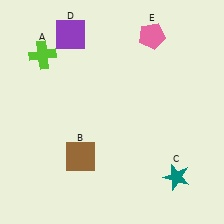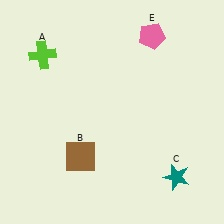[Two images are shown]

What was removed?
The purple square (D) was removed in Image 2.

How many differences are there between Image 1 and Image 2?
There is 1 difference between the two images.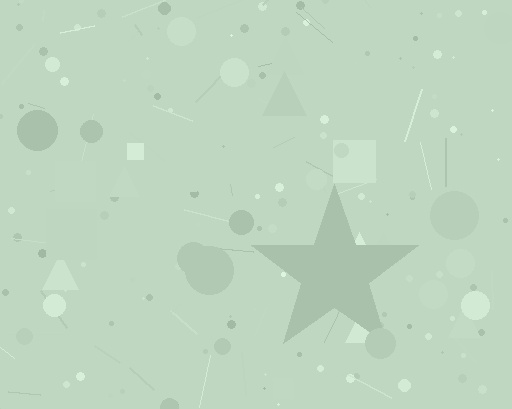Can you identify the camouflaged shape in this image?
The camouflaged shape is a star.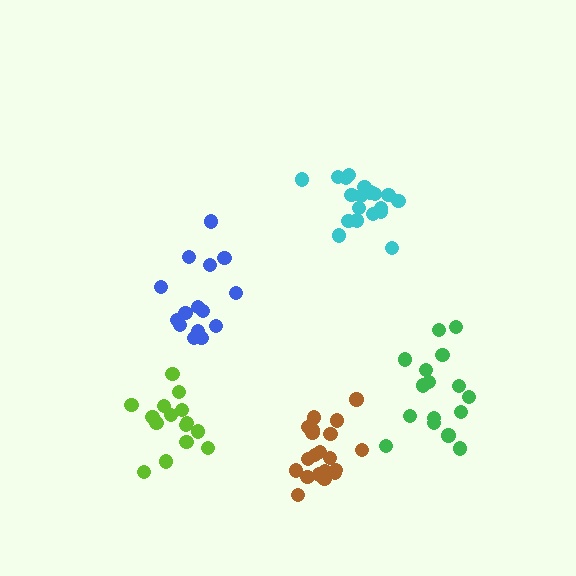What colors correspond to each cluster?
The clusters are colored: cyan, brown, blue, green, lime.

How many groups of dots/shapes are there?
There are 5 groups.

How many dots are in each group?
Group 1: 19 dots, Group 2: 20 dots, Group 3: 15 dots, Group 4: 16 dots, Group 5: 15 dots (85 total).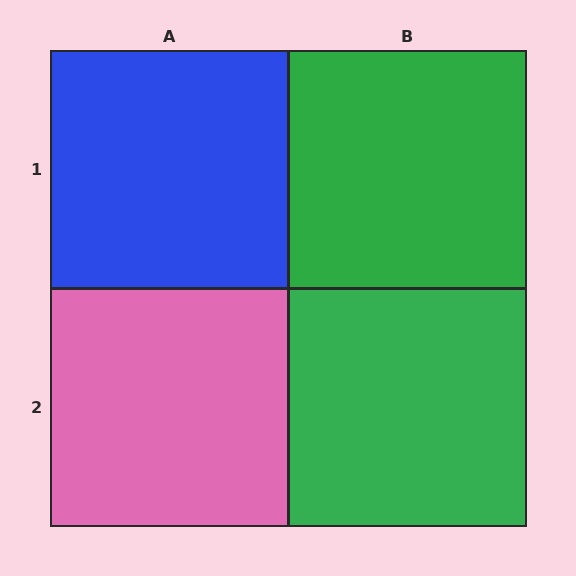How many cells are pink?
1 cell is pink.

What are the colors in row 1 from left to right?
Blue, green.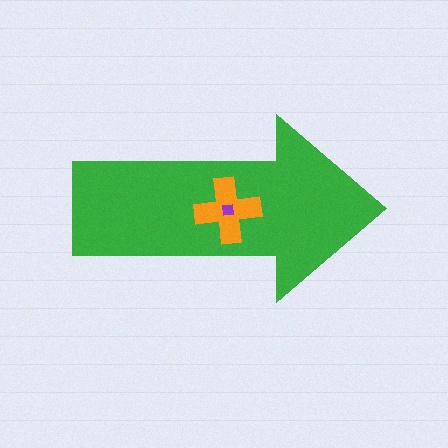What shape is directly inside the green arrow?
The orange cross.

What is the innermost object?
The purple square.